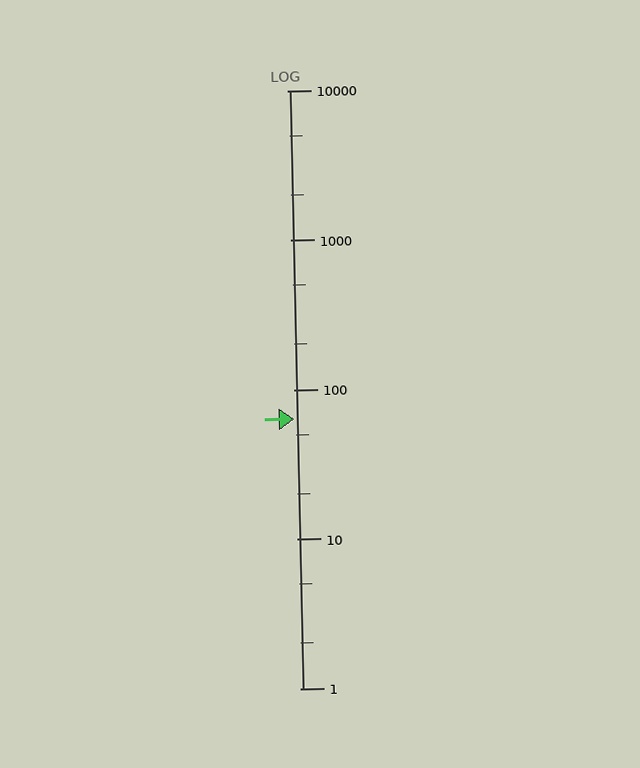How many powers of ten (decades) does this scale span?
The scale spans 4 decades, from 1 to 10000.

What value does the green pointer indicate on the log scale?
The pointer indicates approximately 63.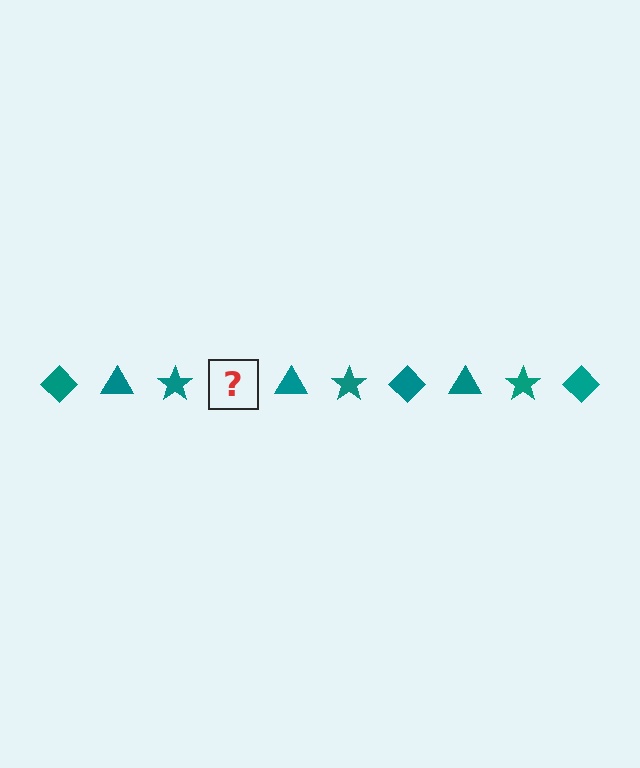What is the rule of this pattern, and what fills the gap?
The rule is that the pattern cycles through diamond, triangle, star shapes in teal. The gap should be filled with a teal diamond.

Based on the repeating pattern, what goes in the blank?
The blank should be a teal diamond.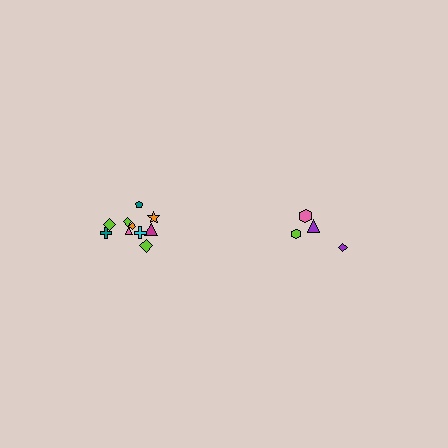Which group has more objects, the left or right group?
The left group.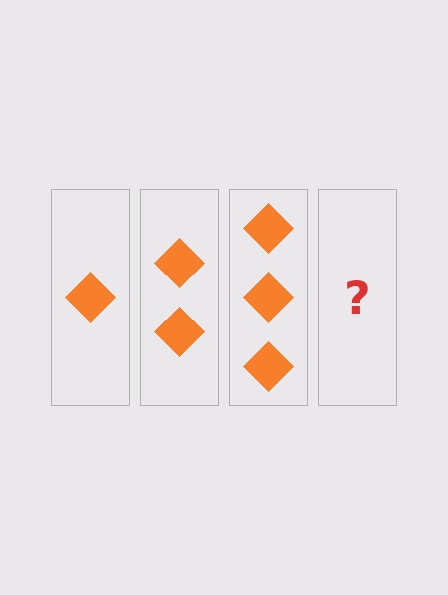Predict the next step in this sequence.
The next step is 4 diamonds.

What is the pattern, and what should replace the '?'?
The pattern is that each step adds one more diamond. The '?' should be 4 diamonds.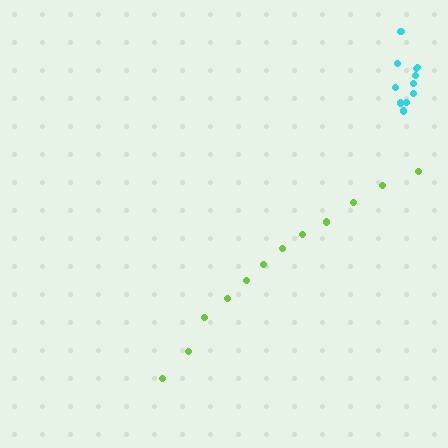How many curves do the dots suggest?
There are 2 distinct paths.